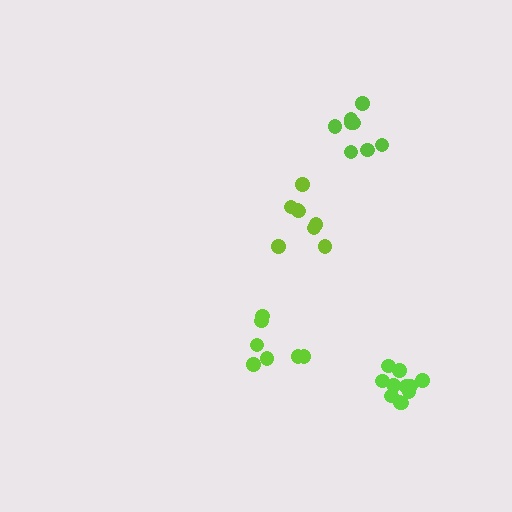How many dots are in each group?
Group 1: 7 dots, Group 2: 8 dots, Group 3: 8 dots, Group 4: 12 dots (35 total).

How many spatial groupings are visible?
There are 4 spatial groupings.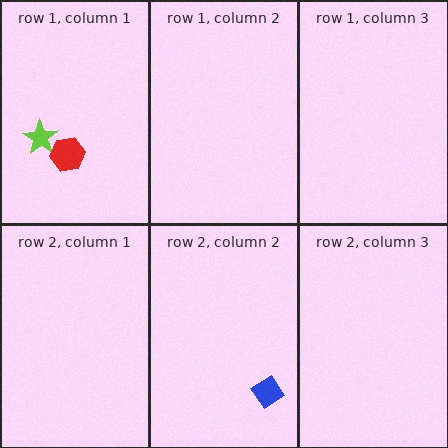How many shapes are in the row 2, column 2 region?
1.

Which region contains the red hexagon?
The row 1, column 1 region.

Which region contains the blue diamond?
The row 2, column 2 region.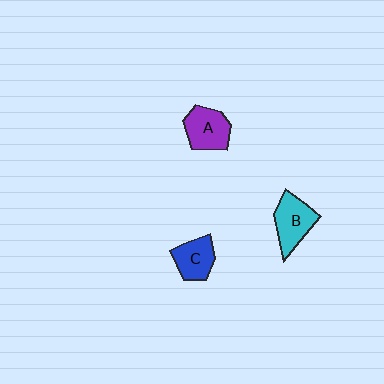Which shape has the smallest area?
Shape C (blue).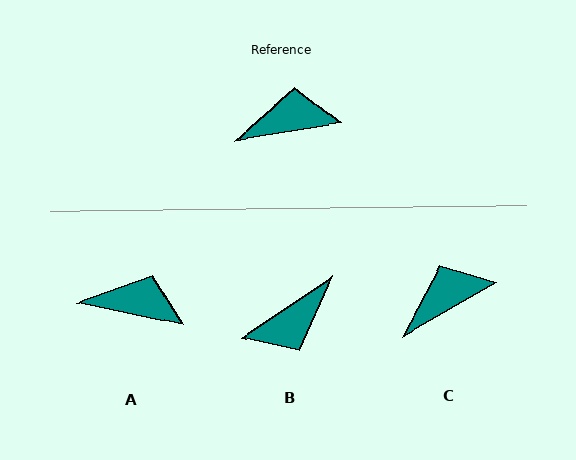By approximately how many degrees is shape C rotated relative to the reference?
Approximately 21 degrees counter-clockwise.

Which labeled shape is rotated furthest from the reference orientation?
B, about 155 degrees away.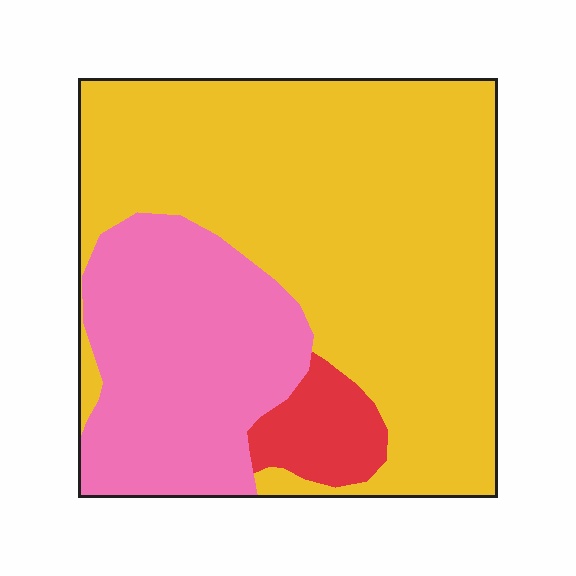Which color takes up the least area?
Red, at roughly 5%.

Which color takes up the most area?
Yellow, at roughly 65%.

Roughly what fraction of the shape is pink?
Pink covers 29% of the shape.